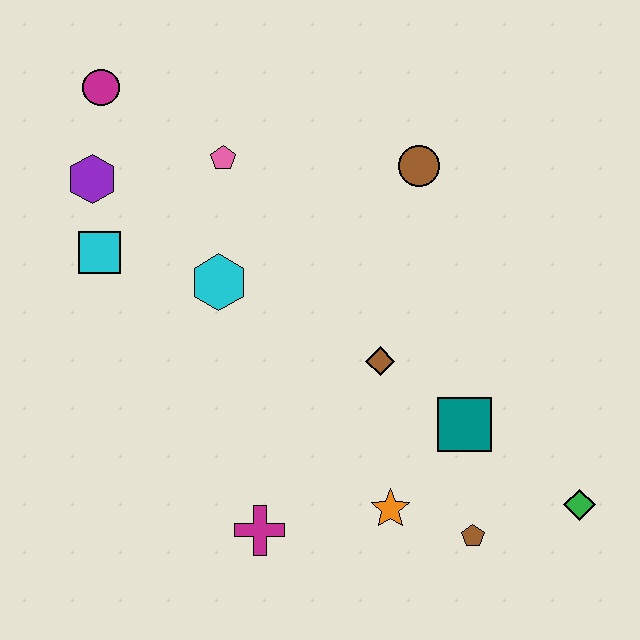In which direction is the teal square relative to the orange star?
The teal square is above the orange star.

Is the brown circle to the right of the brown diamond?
Yes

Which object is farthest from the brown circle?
The magenta cross is farthest from the brown circle.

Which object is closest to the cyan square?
The purple hexagon is closest to the cyan square.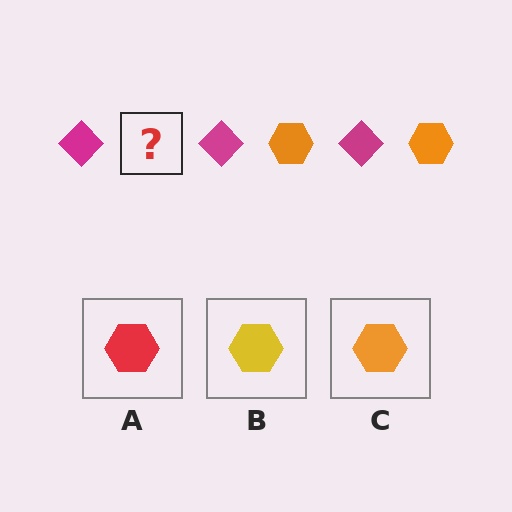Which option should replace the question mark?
Option C.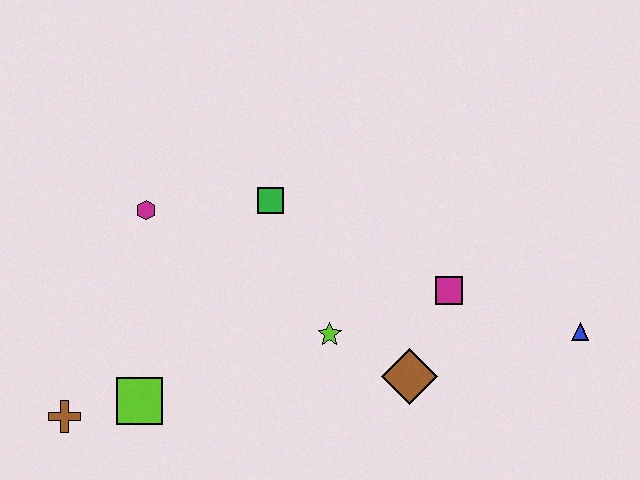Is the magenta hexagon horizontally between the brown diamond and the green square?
No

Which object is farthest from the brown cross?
The blue triangle is farthest from the brown cross.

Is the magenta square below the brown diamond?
No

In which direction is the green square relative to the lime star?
The green square is above the lime star.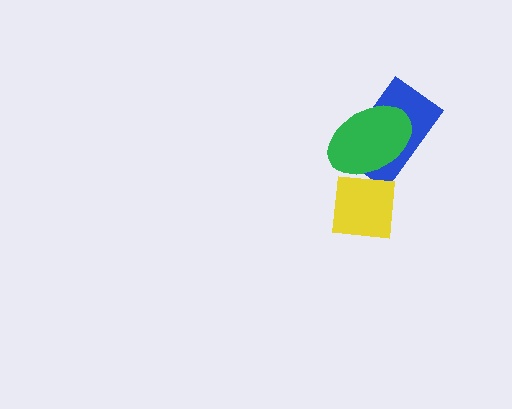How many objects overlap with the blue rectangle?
2 objects overlap with the blue rectangle.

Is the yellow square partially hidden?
No, no other shape covers it.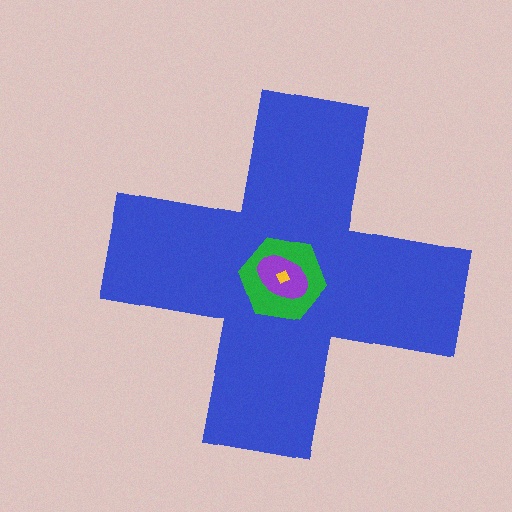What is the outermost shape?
The blue cross.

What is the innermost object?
The yellow diamond.